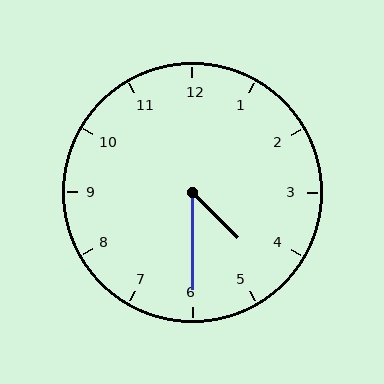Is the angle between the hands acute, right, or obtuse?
It is acute.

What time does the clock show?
4:30.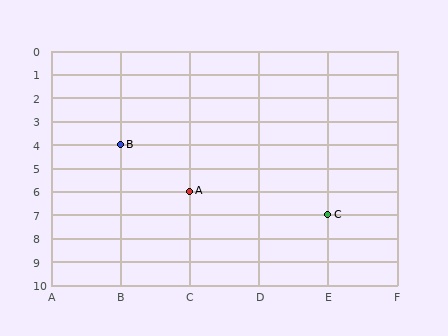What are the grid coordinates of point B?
Point B is at grid coordinates (B, 4).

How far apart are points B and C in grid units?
Points B and C are 3 columns and 3 rows apart (about 4.2 grid units diagonally).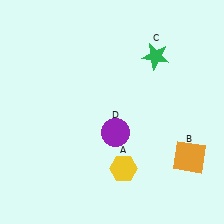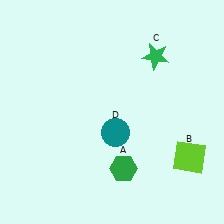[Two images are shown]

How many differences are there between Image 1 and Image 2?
There are 3 differences between the two images.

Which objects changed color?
A changed from yellow to green. B changed from orange to lime. D changed from purple to teal.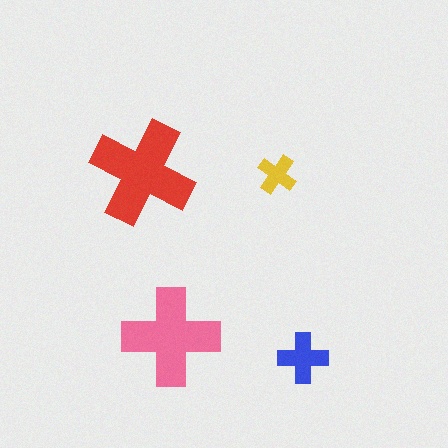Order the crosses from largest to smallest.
the red one, the pink one, the blue one, the yellow one.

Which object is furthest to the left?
The red cross is leftmost.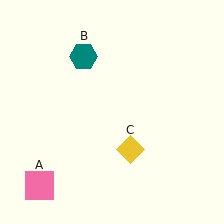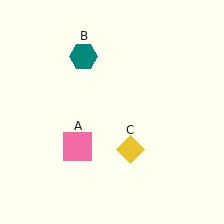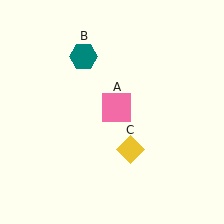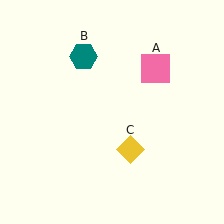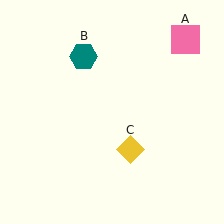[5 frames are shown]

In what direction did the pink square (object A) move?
The pink square (object A) moved up and to the right.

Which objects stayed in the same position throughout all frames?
Teal hexagon (object B) and yellow diamond (object C) remained stationary.